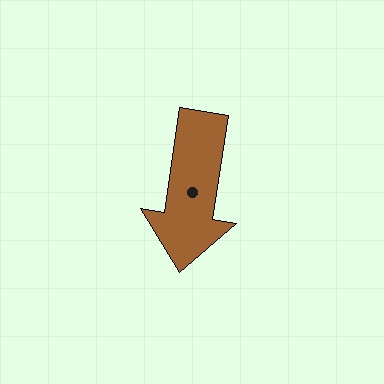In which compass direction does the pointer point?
South.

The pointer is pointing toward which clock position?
Roughly 6 o'clock.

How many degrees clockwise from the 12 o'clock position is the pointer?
Approximately 188 degrees.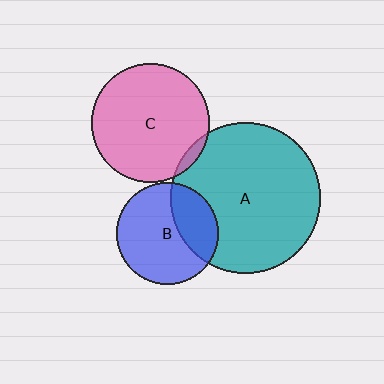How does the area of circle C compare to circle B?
Approximately 1.4 times.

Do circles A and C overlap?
Yes.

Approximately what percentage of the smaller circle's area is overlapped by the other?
Approximately 5%.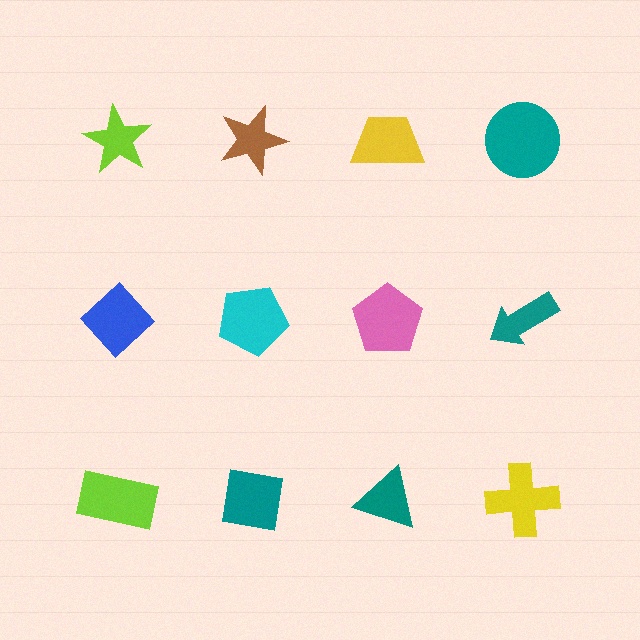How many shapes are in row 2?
4 shapes.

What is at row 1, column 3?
A yellow trapezoid.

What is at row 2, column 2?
A cyan pentagon.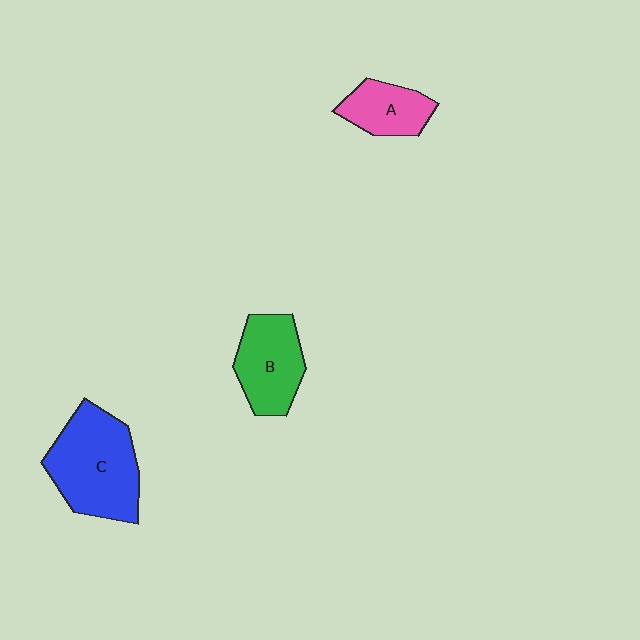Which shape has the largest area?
Shape C (blue).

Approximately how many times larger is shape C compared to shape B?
Approximately 1.4 times.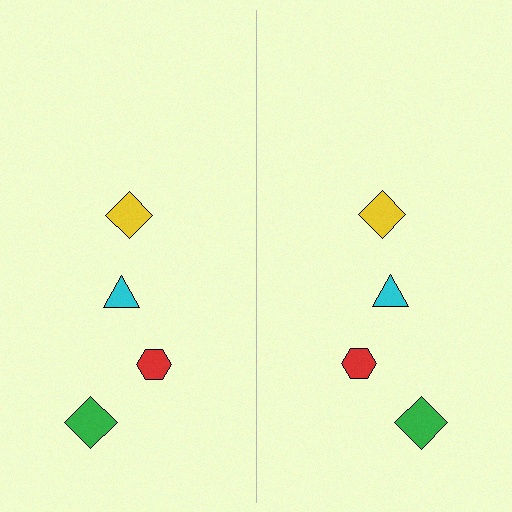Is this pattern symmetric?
Yes, this pattern has bilateral (reflection) symmetry.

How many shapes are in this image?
There are 8 shapes in this image.